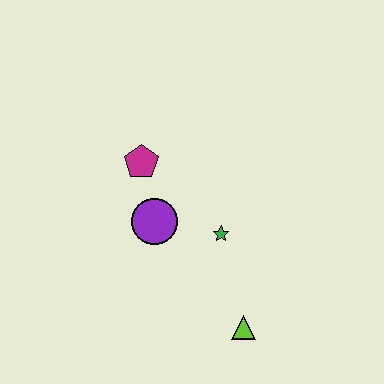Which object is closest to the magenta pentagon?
The purple circle is closest to the magenta pentagon.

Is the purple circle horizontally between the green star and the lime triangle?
No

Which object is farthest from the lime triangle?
The magenta pentagon is farthest from the lime triangle.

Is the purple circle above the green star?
Yes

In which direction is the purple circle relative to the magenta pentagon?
The purple circle is below the magenta pentagon.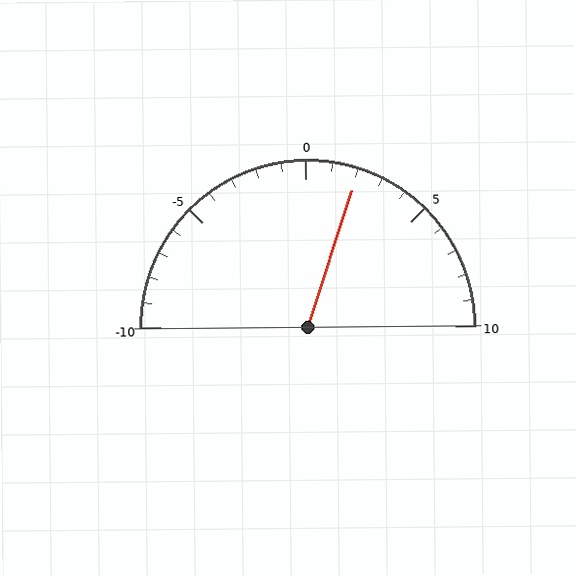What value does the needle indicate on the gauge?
The needle indicates approximately 2.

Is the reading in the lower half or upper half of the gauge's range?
The reading is in the upper half of the range (-10 to 10).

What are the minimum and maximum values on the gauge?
The gauge ranges from -10 to 10.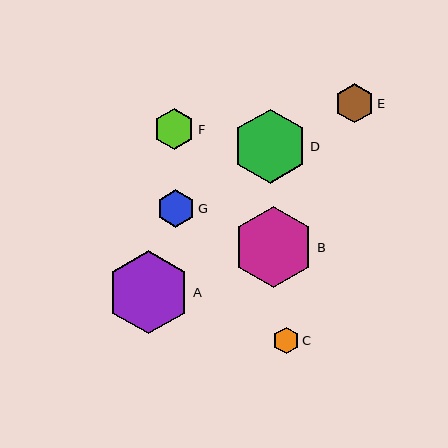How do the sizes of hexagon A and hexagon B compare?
Hexagon A and hexagon B are approximately the same size.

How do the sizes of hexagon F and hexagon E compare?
Hexagon F and hexagon E are approximately the same size.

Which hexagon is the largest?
Hexagon A is the largest with a size of approximately 83 pixels.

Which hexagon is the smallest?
Hexagon C is the smallest with a size of approximately 27 pixels.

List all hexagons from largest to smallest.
From largest to smallest: A, B, D, F, E, G, C.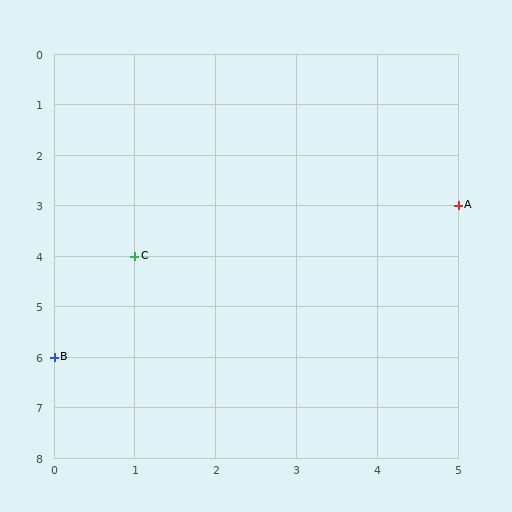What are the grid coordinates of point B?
Point B is at grid coordinates (0, 6).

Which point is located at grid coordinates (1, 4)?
Point C is at (1, 4).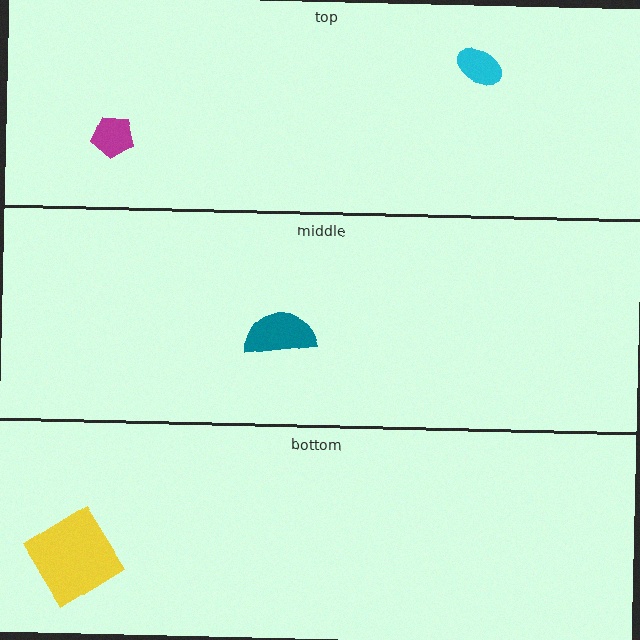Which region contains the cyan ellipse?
The top region.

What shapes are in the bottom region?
The yellow diamond.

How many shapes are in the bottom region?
1.